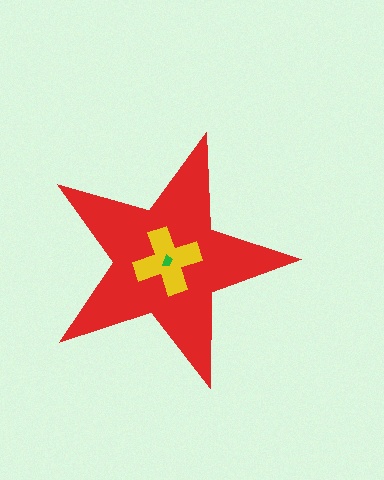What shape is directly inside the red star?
The yellow cross.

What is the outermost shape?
The red star.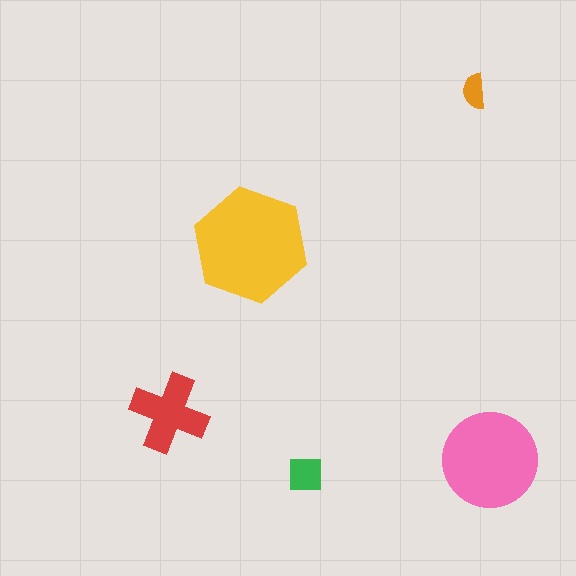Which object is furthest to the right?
The pink circle is rightmost.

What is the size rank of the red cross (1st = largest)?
3rd.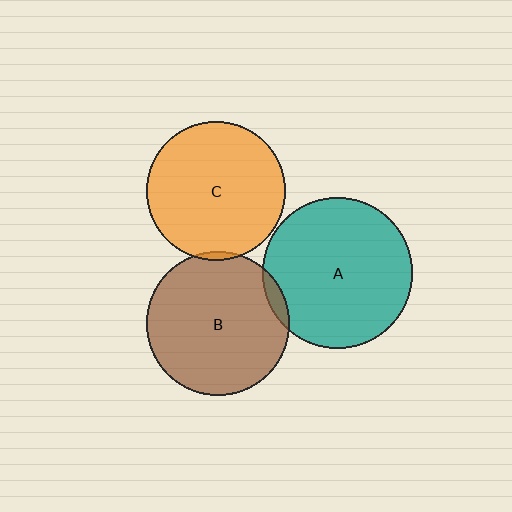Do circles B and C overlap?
Yes.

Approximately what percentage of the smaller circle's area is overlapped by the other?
Approximately 5%.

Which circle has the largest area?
Circle A (teal).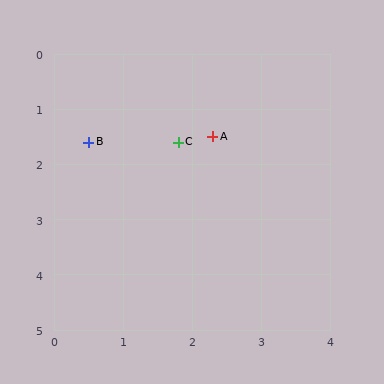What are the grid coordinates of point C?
Point C is at approximately (1.8, 1.6).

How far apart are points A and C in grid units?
Points A and C are about 0.5 grid units apart.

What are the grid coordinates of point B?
Point B is at approximately (0.5, 1.6).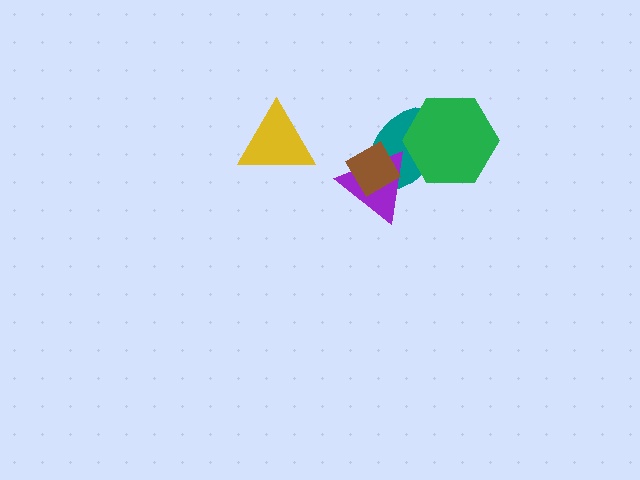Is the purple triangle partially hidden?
Yes, it is partially covered by another shape.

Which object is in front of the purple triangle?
The brown diamond is in front of the purple triangle.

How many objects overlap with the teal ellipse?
3 objects overlap with the teal ellipse.